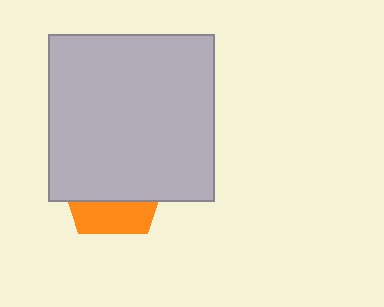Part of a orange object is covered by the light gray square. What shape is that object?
It is a pentagon.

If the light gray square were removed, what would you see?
You would see the complete orange pentagon.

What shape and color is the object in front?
The object in front is a light gray square.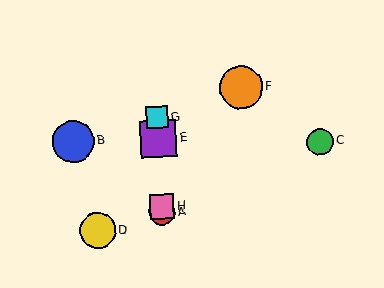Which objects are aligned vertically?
Objects A, E, G, H are aligned vertically.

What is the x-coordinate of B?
Object B is at x≈73.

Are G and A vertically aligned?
Yes, both are at x≈157.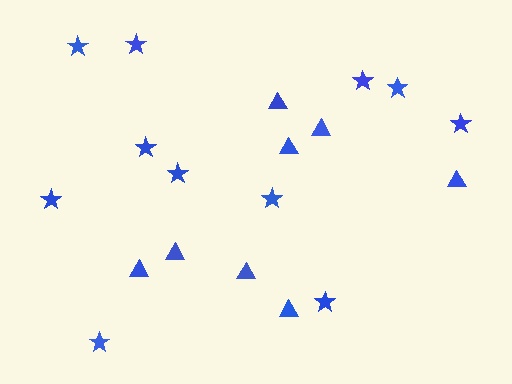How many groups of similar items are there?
There are 2 groups: one group of triangles (8) and one group of stars (11).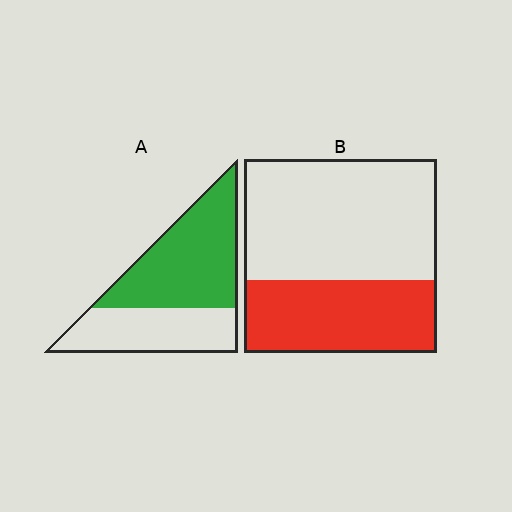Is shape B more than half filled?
No.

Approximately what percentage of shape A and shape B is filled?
A is approximately 60% and B is approximately 40%.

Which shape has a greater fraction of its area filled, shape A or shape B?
Shape A.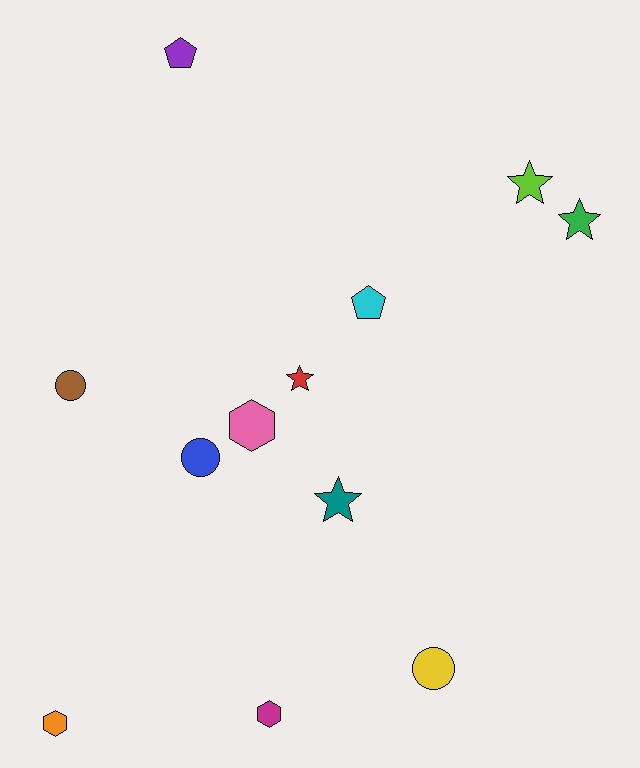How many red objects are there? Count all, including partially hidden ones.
There is 1 red object.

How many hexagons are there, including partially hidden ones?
There are 3 hexagons.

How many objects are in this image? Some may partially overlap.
There are 12 objects.